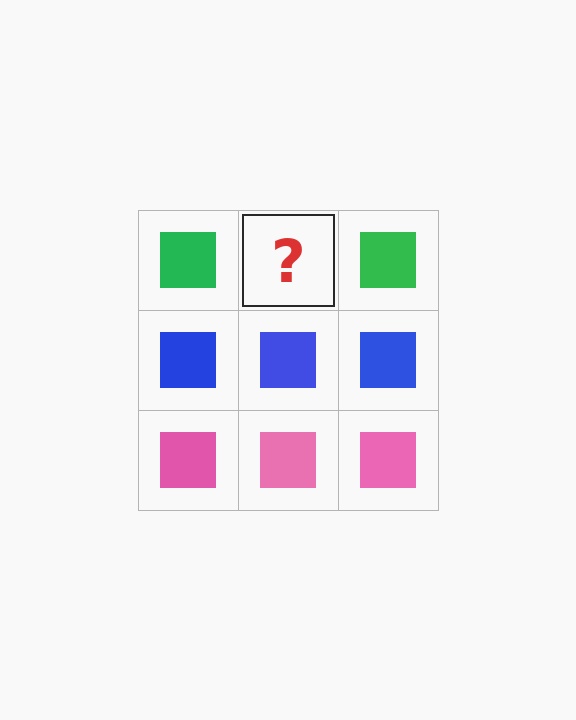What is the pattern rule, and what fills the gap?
The rule is that each row has a consistent color. The gap should be filled with a green square.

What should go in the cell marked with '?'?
The missing cell should contain a green square.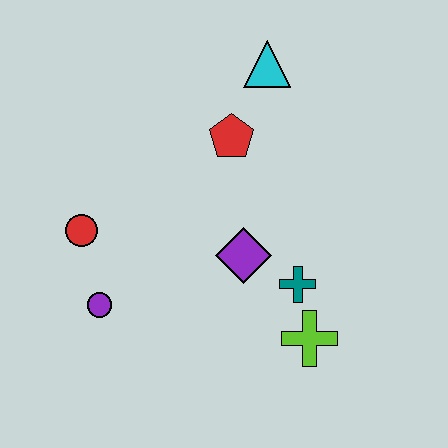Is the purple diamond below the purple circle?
No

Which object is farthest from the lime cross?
The cyan triangle is farthest from the lime cross.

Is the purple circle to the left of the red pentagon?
Yes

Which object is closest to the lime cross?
The teal cross is closest to the lime cross.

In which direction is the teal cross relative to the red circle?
The teal cross is to the right of the red circle.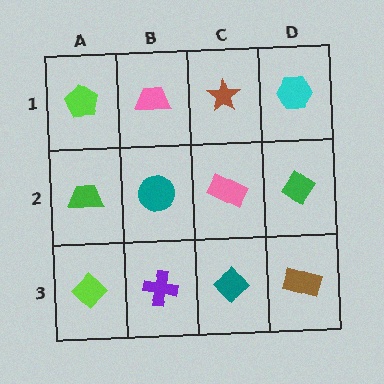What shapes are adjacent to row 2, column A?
A lime pentagon (row 1, column A), a lime diamond (row 3, column A), a teal circle (row 2, column B).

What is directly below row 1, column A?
A green trapezoid.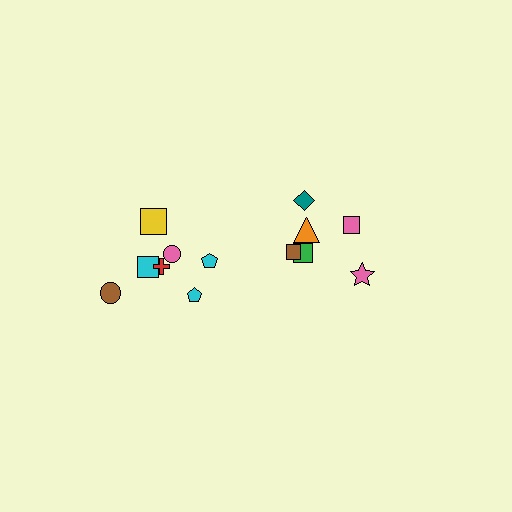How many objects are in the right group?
There are 6 objects.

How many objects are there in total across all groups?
There are 14 objects.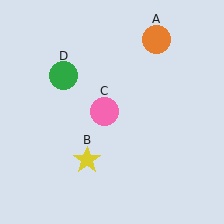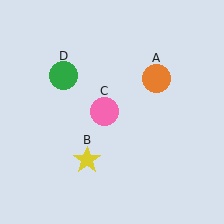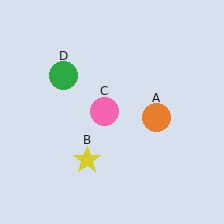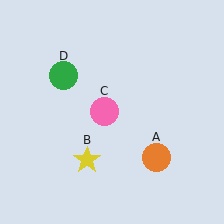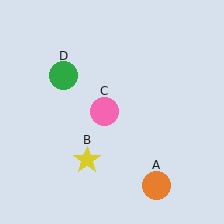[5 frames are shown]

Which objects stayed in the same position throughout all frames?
Yellow star (object B) and pink circle (object C) and green circle (object D) remained stationary.